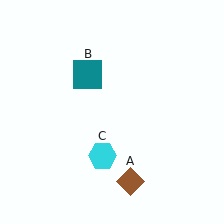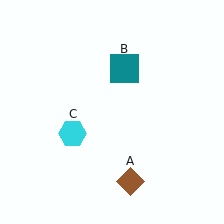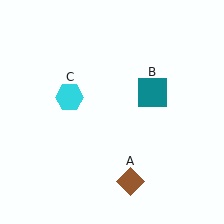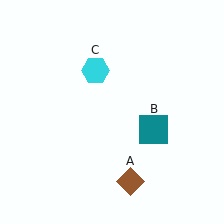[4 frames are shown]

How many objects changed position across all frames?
2 objects changed position: teal square (object B), cyan hexagon (object C).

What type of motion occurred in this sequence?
The teal square (object B), cyan hexagon (object C) rotated clockwise around the center of the scene.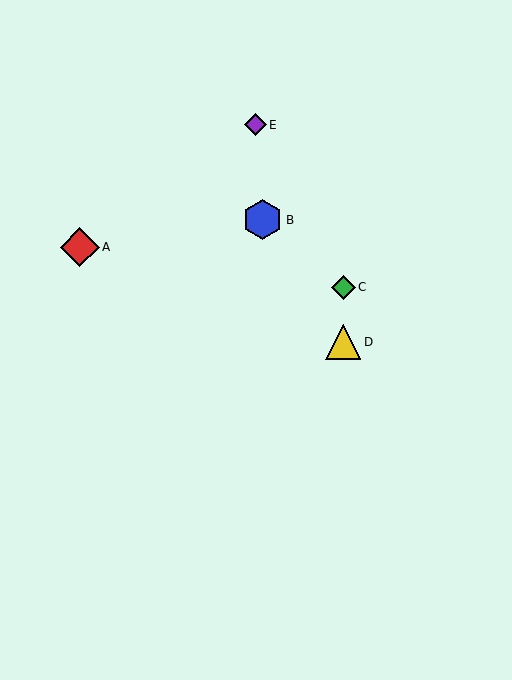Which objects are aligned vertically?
Objects C, D are aligned vertically.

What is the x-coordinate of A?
Object A is at x≈80.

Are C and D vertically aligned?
Yes, both are at x≈343.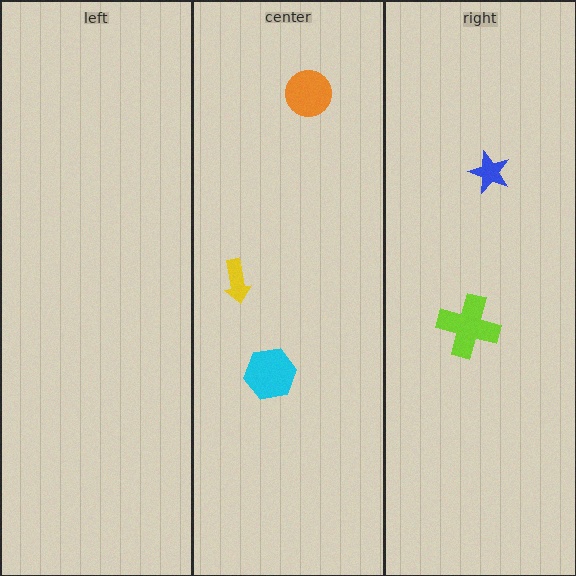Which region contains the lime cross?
The right region.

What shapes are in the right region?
The blue star, the lime cross.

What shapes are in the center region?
The orange circle, the cyan hexagon, the yellow arrow.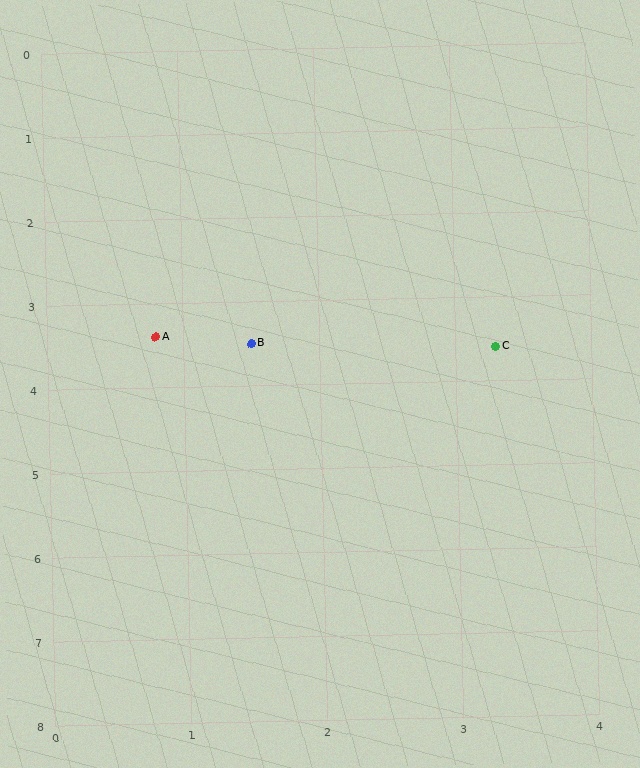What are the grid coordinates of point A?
Point A is at approximately (0.8, 3.4).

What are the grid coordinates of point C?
Point C is at approximately (3.3, 3.6).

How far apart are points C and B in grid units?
Points C and B are about 1.8 grid units apart.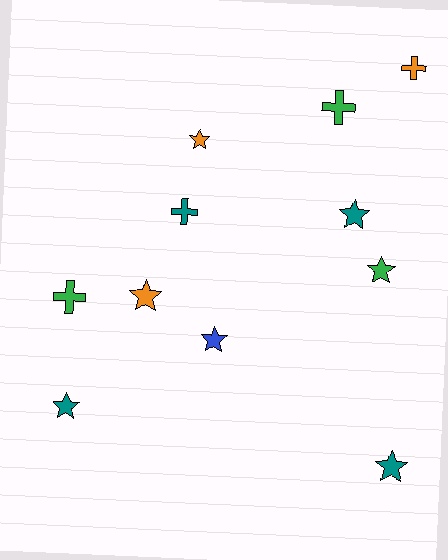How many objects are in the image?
There are 11 objects.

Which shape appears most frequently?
Star, with 7 objects.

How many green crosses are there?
There are 2 green crosses.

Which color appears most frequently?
Teal, with 4 objects.